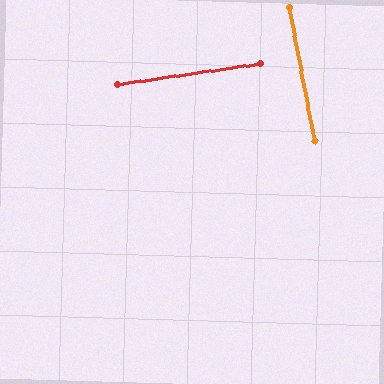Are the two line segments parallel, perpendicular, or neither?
Perpendicular — they meet at approximately 88°.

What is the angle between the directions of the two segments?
Approximately 88 degrees.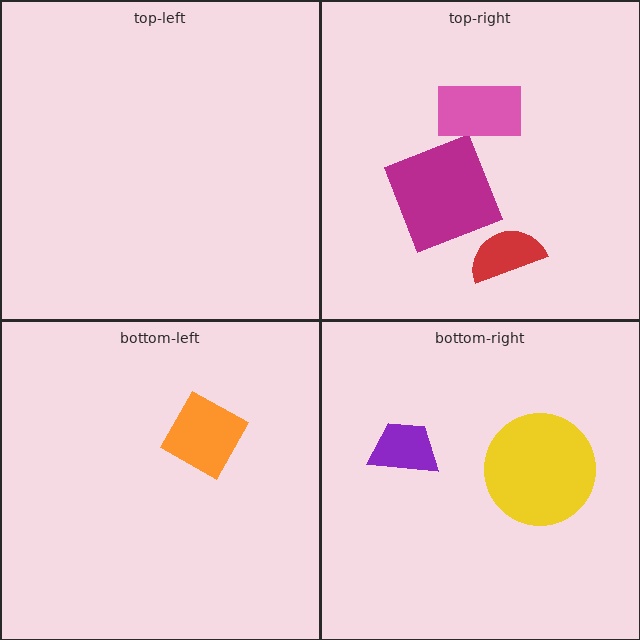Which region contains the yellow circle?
The bottom-right region.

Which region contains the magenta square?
The top-right region.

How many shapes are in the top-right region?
3.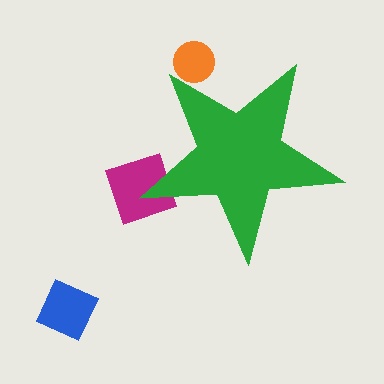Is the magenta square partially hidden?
Yes, the magenta square is partially hidden behind the green star.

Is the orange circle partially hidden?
Yes, the orange circle is partially hidden behind the green star.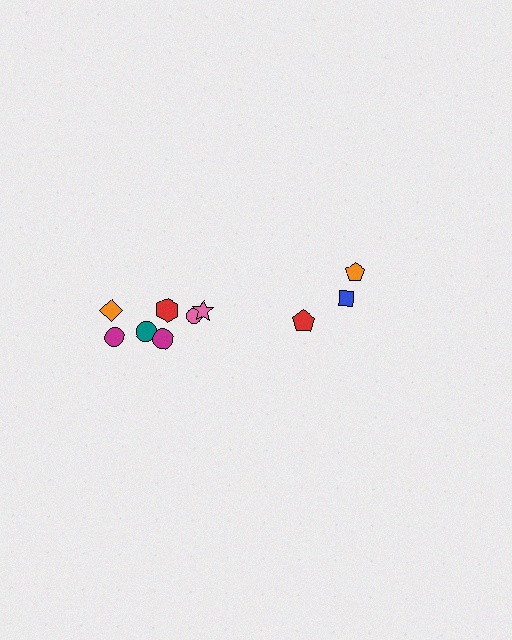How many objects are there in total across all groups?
There are 10 objects.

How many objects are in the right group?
There are 3 objects.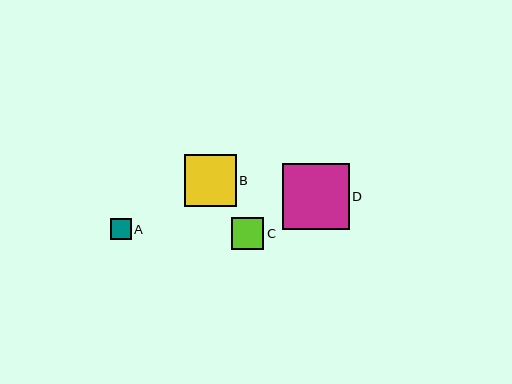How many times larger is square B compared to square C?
Square B is approximately 1.6 times the size of square C.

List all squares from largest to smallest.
From largest to smallest: D, B, C, A.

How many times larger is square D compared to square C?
Square D is approximately 2.1 times the size of square C.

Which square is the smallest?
Square A is the smallest with a size of approximately 21 pixels.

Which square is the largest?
Square D is the largest with a size of approximately 66 pixels.